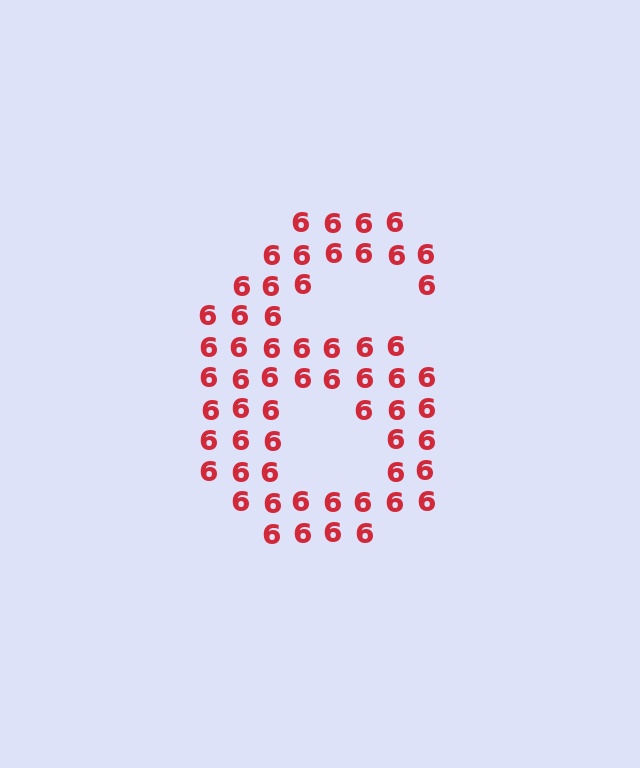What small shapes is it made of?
It is made of small digit 6's.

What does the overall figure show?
The overall figure shows the digit 6.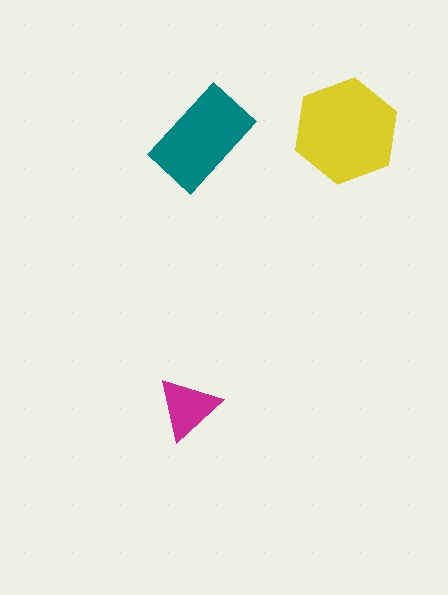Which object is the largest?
The yellow hexagon.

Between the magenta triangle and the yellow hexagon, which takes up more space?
The yellow hexagon.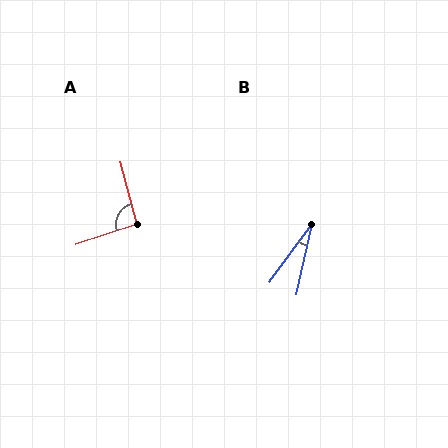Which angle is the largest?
A, at approximately 93 degrees.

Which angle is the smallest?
B, at approximately 24 degrees.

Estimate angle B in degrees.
Approximately 24 degrees.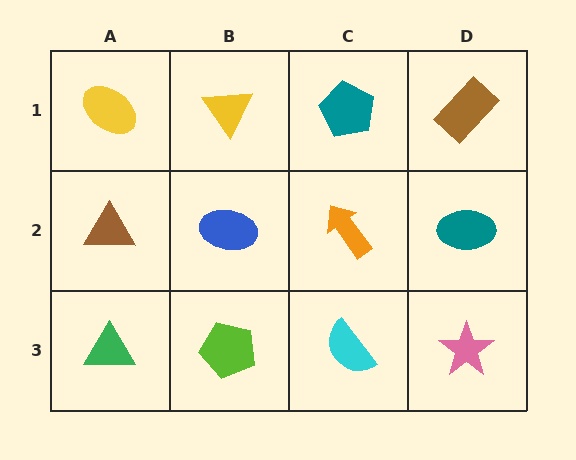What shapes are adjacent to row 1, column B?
A blue ellipse (row 2, column B), a yellow ellipse (row 1, column A), a teal pentagon (row 1, column C).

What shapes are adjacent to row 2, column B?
A yellow triangle (row 1, column B), a lime pentagon (row 3, column B), a brown triangle (row 2, column A), an orange arrow (row 2, column C).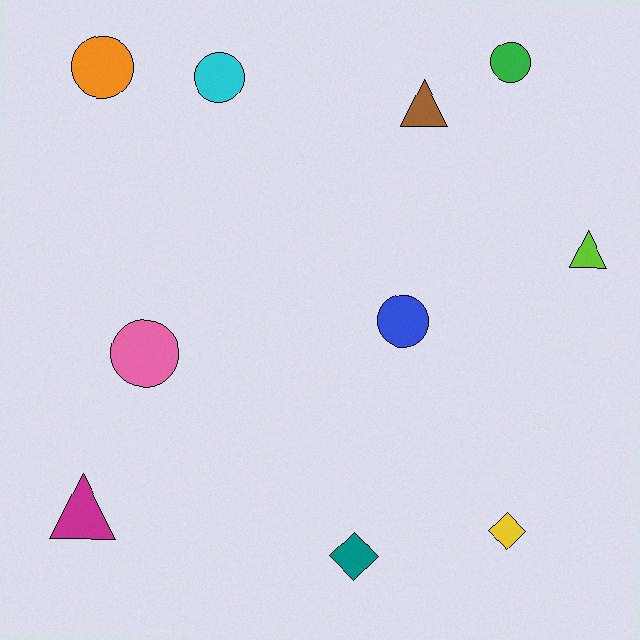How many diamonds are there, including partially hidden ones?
There are 2 diamonds.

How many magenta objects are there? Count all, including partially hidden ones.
There is 1 magenta object.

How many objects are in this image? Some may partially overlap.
There are 10 objects.